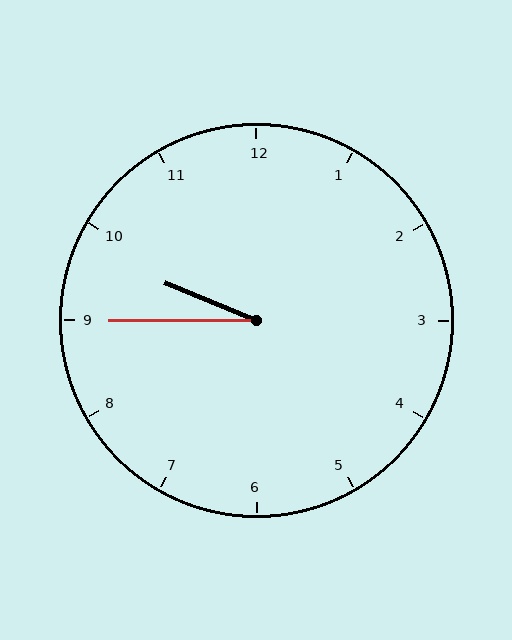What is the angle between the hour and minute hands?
Approximately 22 degrees.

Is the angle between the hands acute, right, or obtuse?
It is acute.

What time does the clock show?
9:45.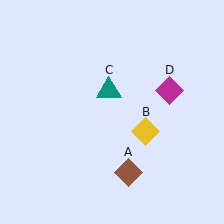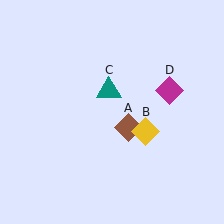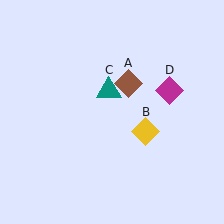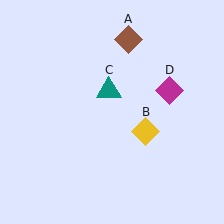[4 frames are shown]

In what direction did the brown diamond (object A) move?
The brown diamond (object A) moved up.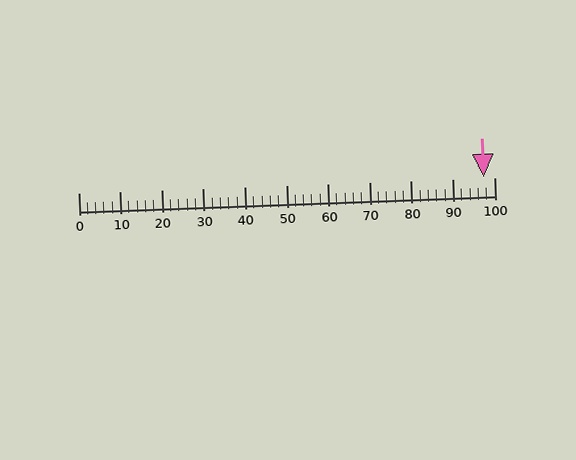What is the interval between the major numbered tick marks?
The major tick marks are spaced 10 units apart.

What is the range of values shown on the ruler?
The ruler shows values from 0 to 100.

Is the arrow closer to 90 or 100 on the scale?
The arrow is closer to 100.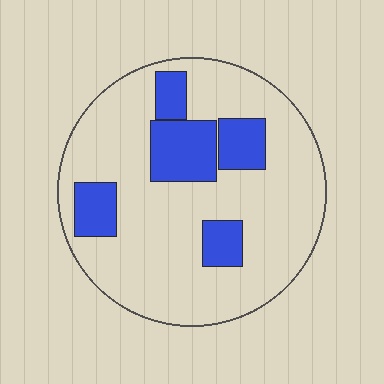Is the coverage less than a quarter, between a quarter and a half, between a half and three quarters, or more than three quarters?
Less than a quarter.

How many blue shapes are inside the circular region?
5.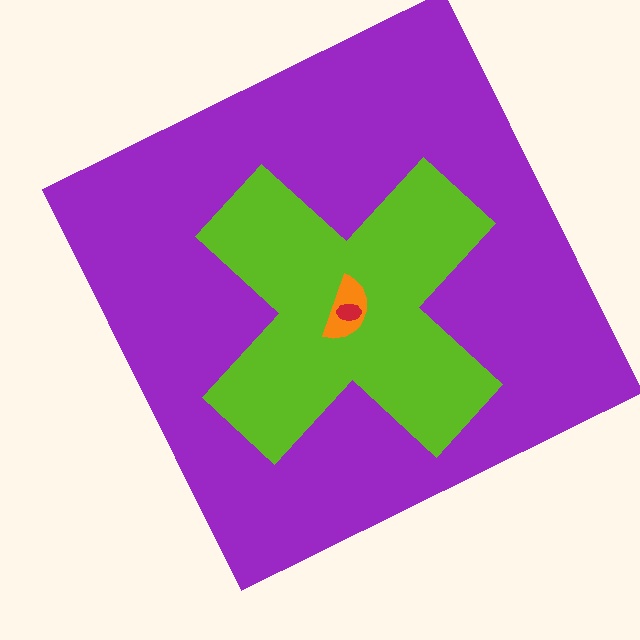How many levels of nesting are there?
4.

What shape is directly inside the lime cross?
The orange semicircle.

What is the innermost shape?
The red ellipse.